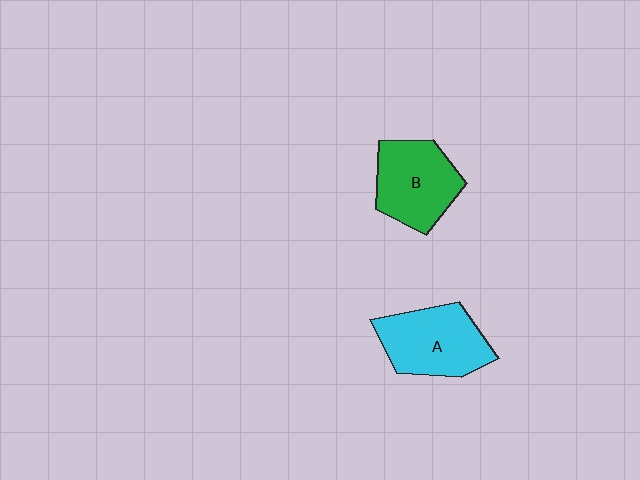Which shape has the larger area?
Shape A (cyan).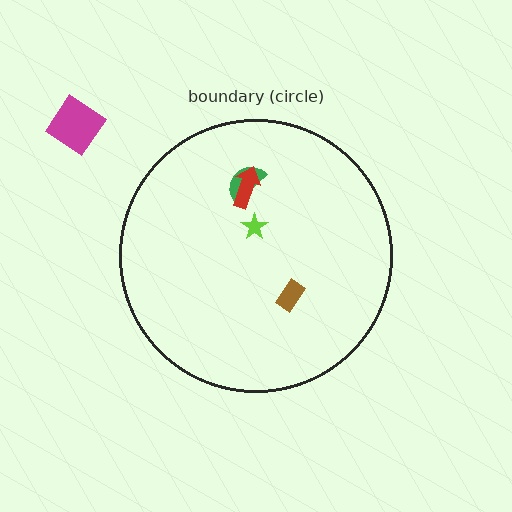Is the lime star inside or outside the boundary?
Inside.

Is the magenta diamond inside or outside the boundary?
Outside.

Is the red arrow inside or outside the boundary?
Inside.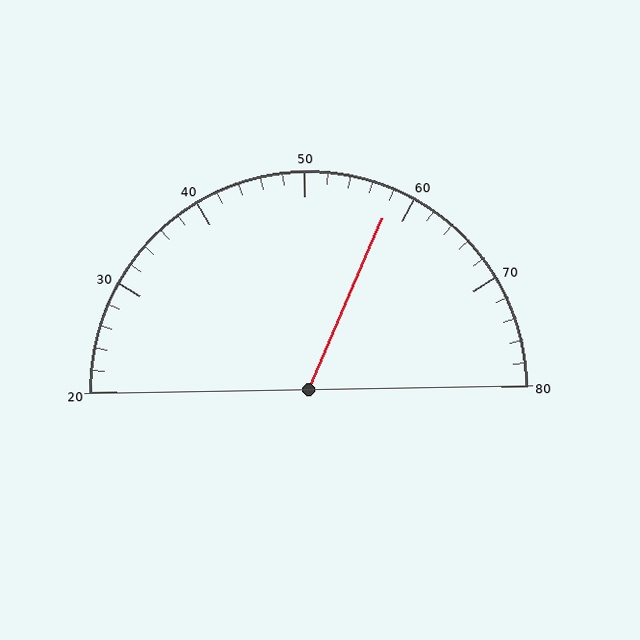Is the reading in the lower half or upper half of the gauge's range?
The reading is in the upper half of the range (20 to 80).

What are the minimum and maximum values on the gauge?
The gauge ranges from 20 to 80.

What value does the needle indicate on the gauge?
The needle indicates approximately 58.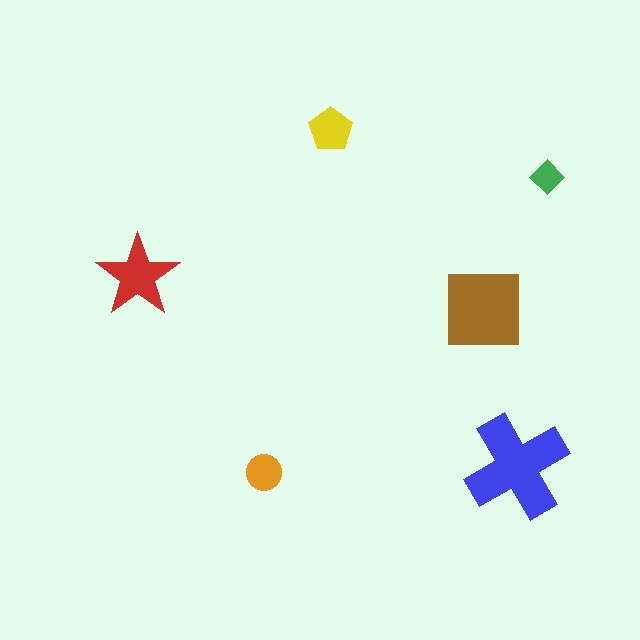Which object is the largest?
The blue cross.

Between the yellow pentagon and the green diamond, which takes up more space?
The yellow pentagon.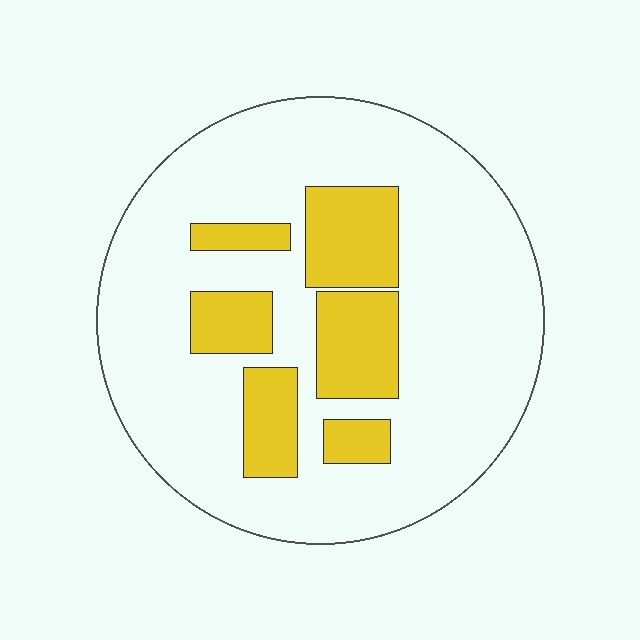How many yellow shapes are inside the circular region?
6.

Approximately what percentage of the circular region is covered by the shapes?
Approximately 25%.